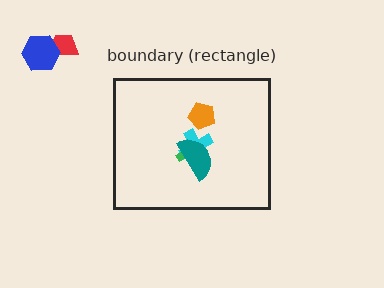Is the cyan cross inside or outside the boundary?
Inside.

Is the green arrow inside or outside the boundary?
Inside.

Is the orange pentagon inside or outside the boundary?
Inside.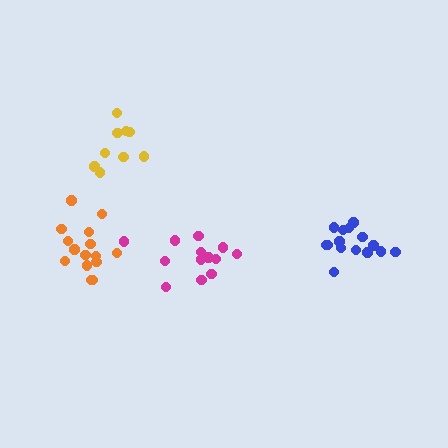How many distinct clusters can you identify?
There are 4 distinct clusters.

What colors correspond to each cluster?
The clusters are colored: yellow, blue, magenta, orange.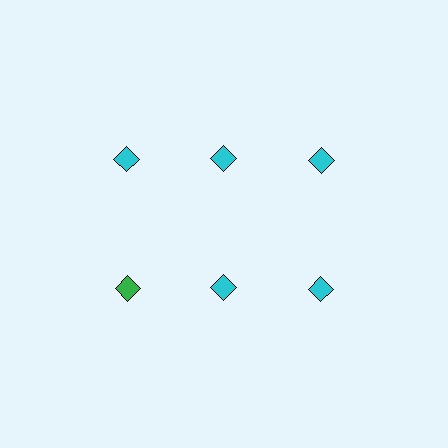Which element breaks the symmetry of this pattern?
The green diamond in the second row, leftmost column breaks the symmetry. All other shapes are cyan diamonds.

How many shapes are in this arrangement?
There are 6 shapes arranged in a grid pattern.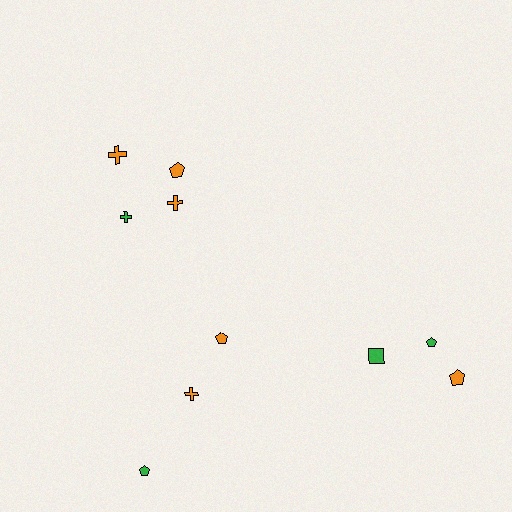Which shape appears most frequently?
Pentagon, with 5 objects.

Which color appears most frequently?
Orange, with 6 objects.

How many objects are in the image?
There are 10 objects.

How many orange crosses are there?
There are 3 orange crosses.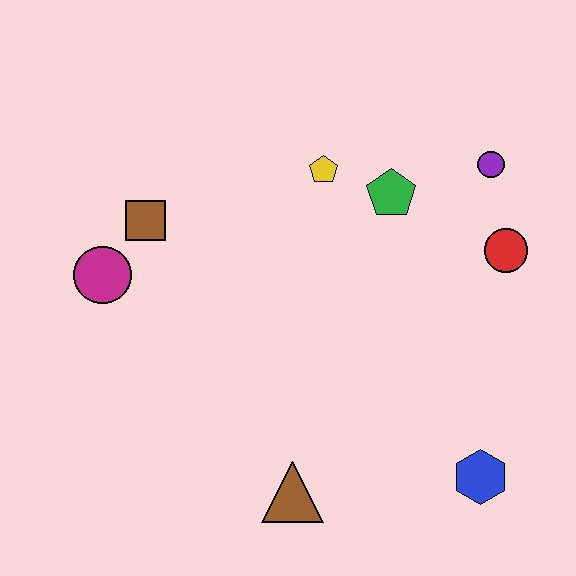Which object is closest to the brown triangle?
The blue hexagon is closest to the brown triangle.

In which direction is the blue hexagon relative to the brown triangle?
The blue hexagon is to the right of the brown triangle.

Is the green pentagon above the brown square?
Yes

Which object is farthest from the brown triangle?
The purple circle is farthest from the brown triangle.